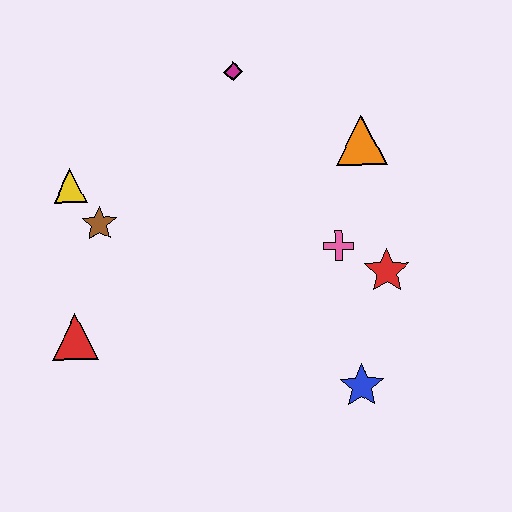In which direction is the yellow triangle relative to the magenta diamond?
The yellow triangle is to the left of the magenta diamond.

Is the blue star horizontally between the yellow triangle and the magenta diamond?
No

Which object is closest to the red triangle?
The brown star is closest to the red triangle.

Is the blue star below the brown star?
Yes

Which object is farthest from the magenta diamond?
The blue star is farthest from the magenta diamond.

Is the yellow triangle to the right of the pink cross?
No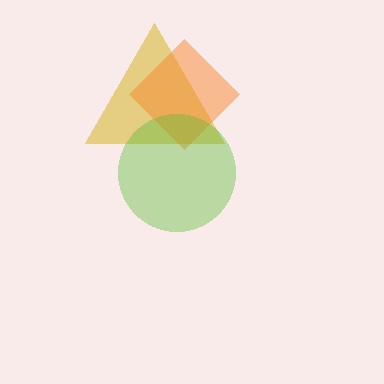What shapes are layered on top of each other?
The layered shapes are: a yellow triangle, an orange diamond, a lime circle.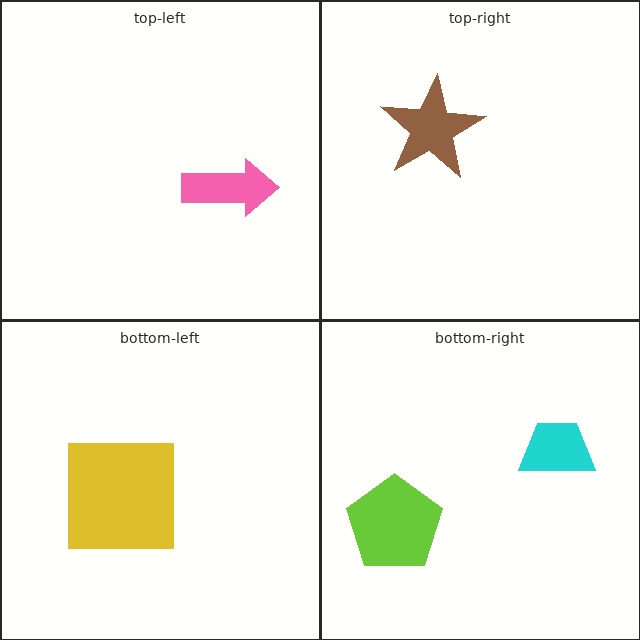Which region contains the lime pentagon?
The bottom-right region.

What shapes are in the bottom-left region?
The yellow square.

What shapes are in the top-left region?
The pink arrow.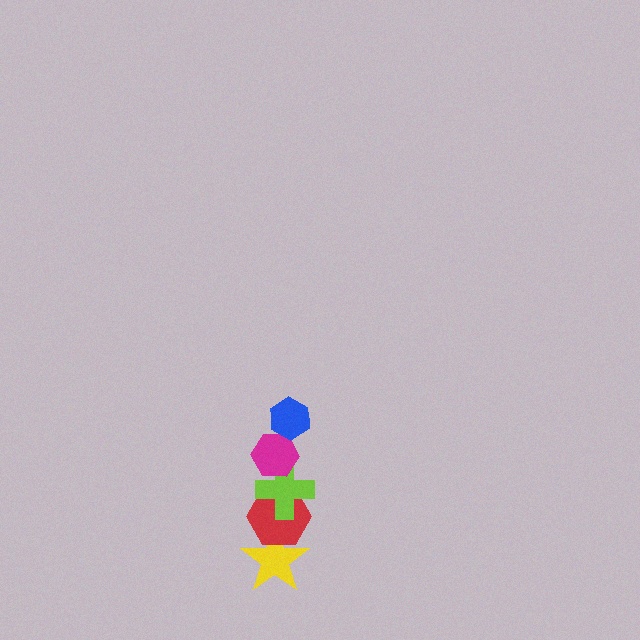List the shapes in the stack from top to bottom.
From top to bottom: the blue hexagon, the magenta hexagon, the lime cross, the red hexagon, the yellow star.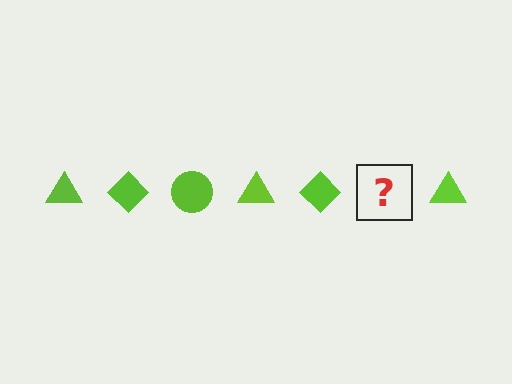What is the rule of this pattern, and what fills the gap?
The rule is that the pattern cycles through triangle, diamond, circle shapes in lime. The gap should be filled with a lime circle.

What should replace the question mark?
The question mark should be replaced with a lime circle.